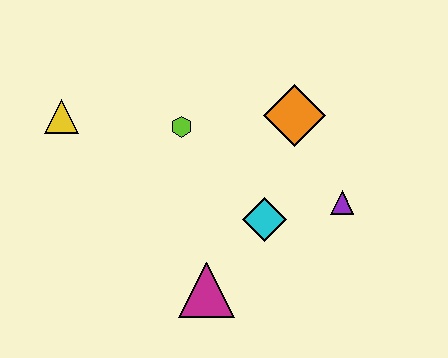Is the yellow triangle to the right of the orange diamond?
No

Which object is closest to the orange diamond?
The purple triangle is closest to the orange diamond.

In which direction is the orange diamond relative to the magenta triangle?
The orange diamond is above the magenta triangle.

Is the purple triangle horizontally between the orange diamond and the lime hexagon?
No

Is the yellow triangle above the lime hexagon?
Yes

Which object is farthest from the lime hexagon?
The purple triangle is farthest from the lime hexagon.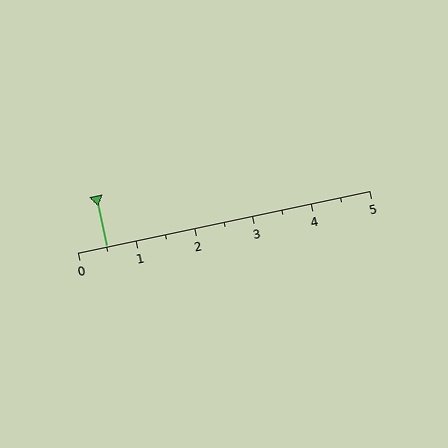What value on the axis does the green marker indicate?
The marker indicates approximately 0.5.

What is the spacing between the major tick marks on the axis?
The major ticks are spaced 1 apart.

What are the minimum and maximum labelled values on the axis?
The axis runs from 0 to 5.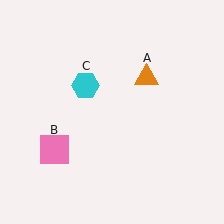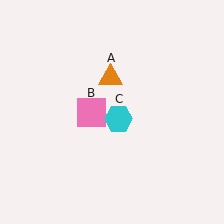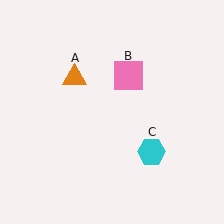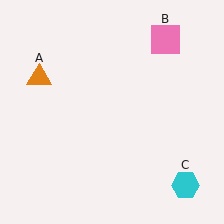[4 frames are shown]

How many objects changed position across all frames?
3 objects changed position: orange triangle (object A), pink square (object B), cyan hexagon (object C).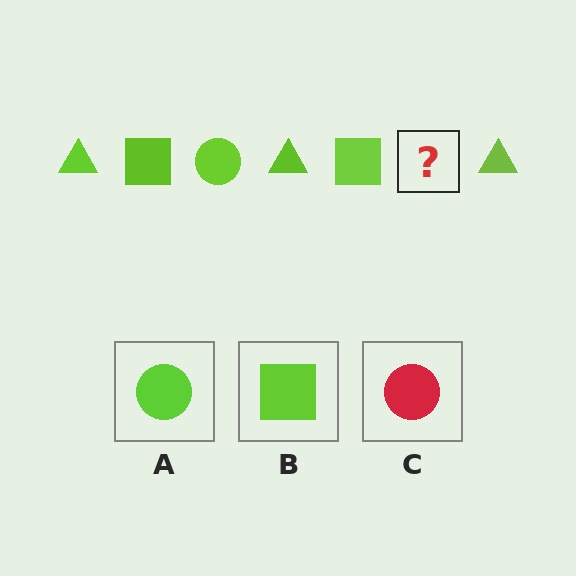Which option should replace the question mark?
Option A.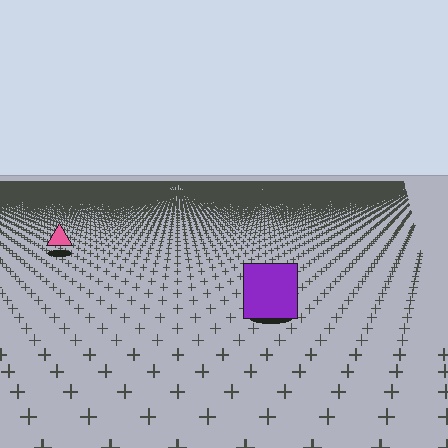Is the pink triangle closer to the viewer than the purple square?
No. The purple square is closer — you can tell from the texture gradient: the ground texture is coarser near it.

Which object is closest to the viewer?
The purple square is closest. The texture marks near it are larger and more spread out.